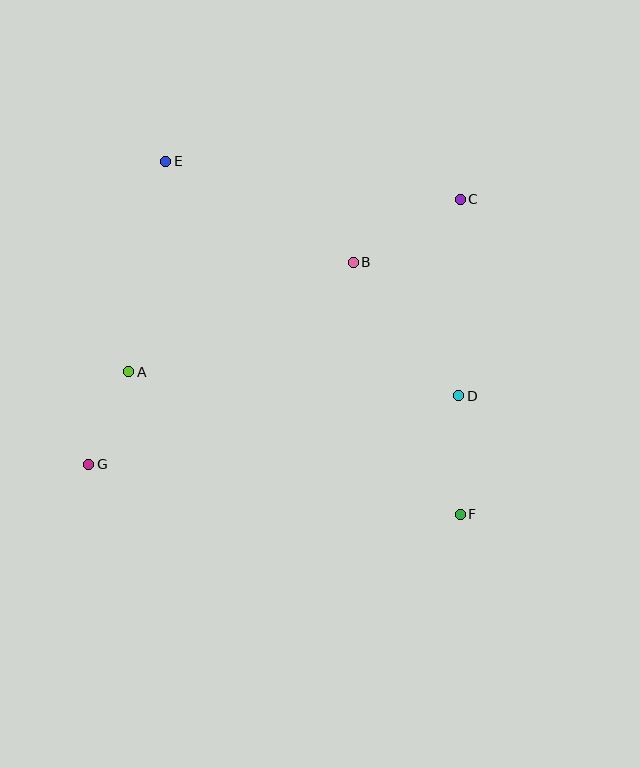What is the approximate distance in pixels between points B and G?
The distance between B and G is approximately 332 pixels.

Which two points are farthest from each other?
Points E and F are farthest from each other.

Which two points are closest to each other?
Points A and G are closest to each other.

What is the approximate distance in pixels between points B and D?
The distance between B and D is approximately 170 pixels.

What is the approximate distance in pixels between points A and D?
The distance between A and D is approximately 331 pixels.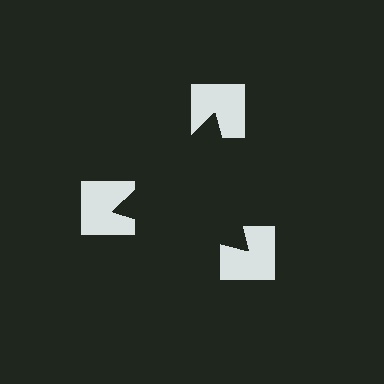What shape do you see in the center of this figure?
An illusory triangle — its edges are inferred from the aligned wedge cuts in the notched squares, not physically drawn.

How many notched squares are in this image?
There are 3 — one at each vertex of the illusory triangle.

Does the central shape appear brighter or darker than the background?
It typically appears slightly darker than the background, even though no actual brightness change is drawn.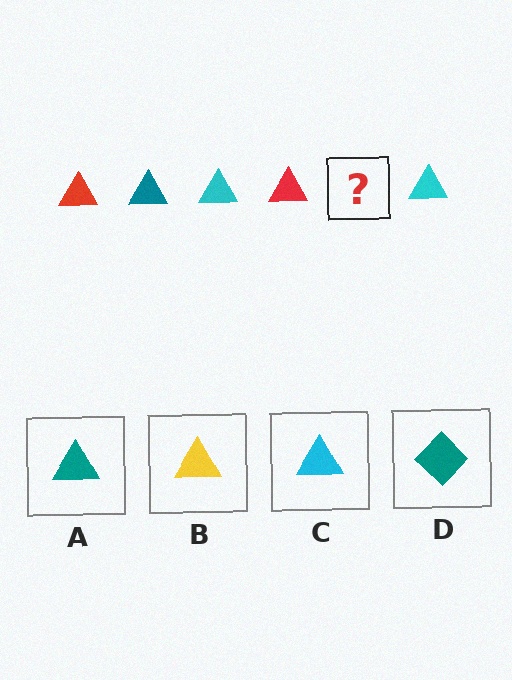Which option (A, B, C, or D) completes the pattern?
A.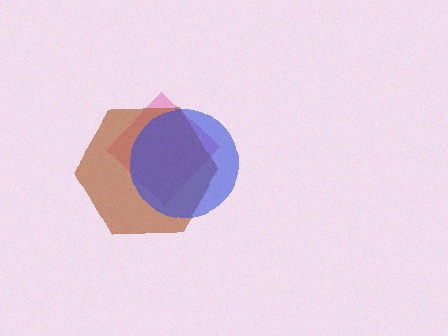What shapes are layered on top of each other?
The layered shapes are: a pink diamond, a brown hexagon, a blue circle.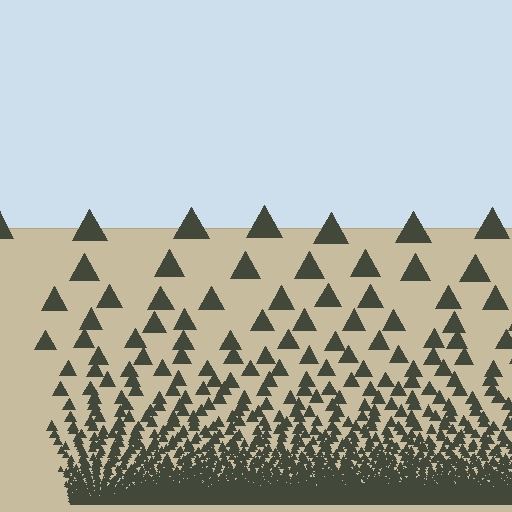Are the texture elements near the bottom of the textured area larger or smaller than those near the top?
Smaller. The gradient is inverted — elements near the bottom are smaller and denser.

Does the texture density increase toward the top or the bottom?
Density increases toward the bottom.